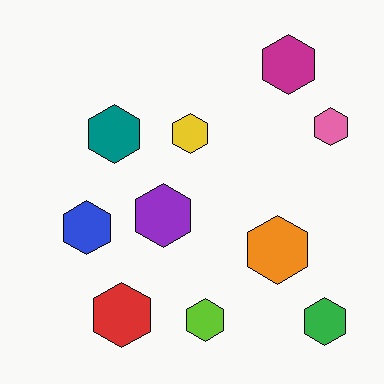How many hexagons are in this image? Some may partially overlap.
There are 10 hexagons.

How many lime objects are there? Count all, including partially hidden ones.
There is 1 lime object.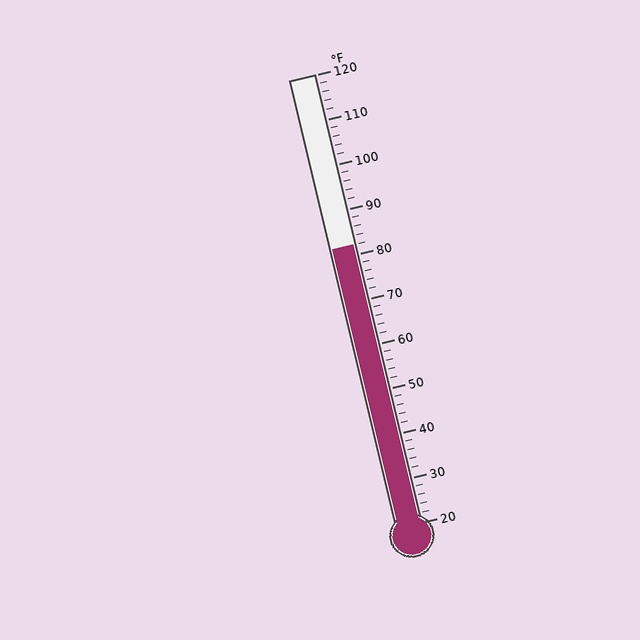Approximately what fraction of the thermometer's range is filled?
The thermometer is filled to approximately 60% of its range.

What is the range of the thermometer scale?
The thermometer scale ranges from 20°F to 120°F.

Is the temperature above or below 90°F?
The temperature is below 90°F.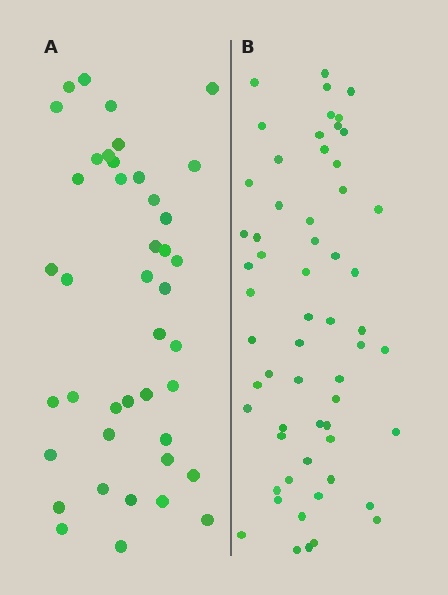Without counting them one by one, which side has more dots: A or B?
Region B (the right region) has more dots.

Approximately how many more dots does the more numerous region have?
Region B has approximately 15 more dots than region A.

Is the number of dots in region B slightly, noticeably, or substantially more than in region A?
Region B has noticeably more, but not dramatically so. The ratio is roughly 1.4 to 1.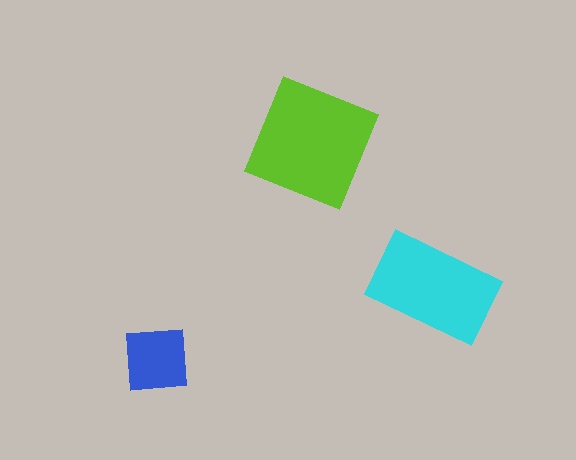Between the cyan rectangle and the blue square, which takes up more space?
The cyan rectangle.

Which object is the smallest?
The blue square.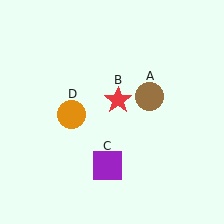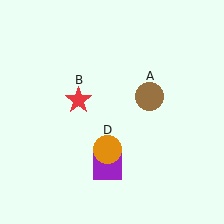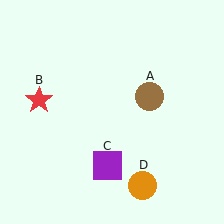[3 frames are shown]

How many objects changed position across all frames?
2 objects changed position: red star (object B), orange circle (object D).